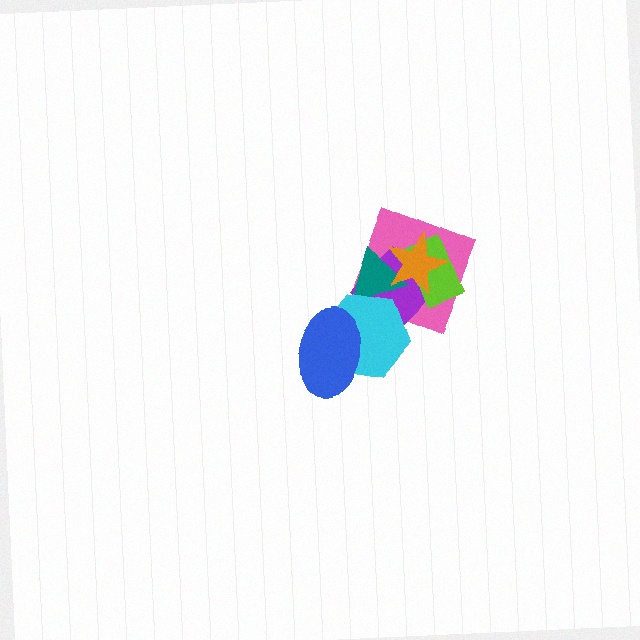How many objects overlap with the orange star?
4 objects overlap with the orange star.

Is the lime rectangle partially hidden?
Yes, it is partially covered by another shape.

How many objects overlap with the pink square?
5 objects overlap with the pink square.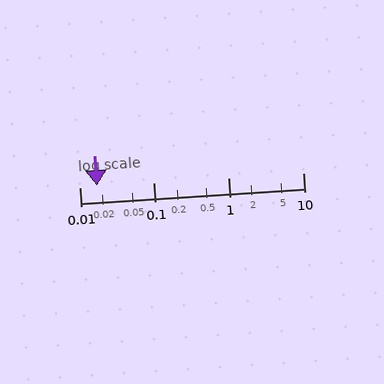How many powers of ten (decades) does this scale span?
The scale spans 3 decades, from 0.01 to 10.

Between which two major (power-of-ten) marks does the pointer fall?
The pointer is between 0.01 and 0.1.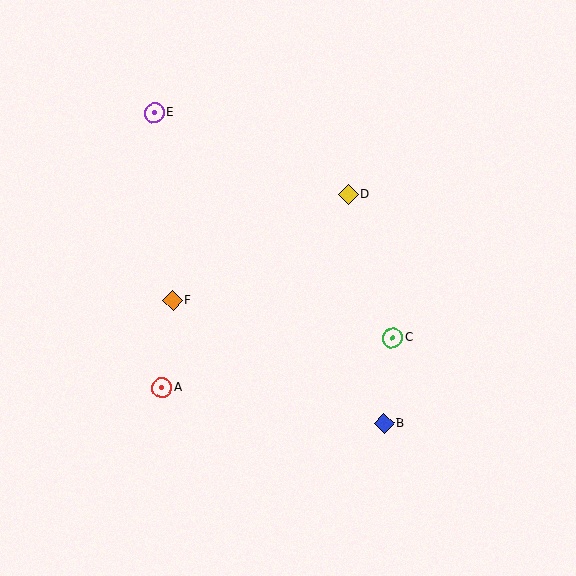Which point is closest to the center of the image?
Point D at (348, 195) is closest to the center.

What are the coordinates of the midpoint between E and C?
The midpoint between E and C is at (274, 225).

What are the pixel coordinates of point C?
Point C is at (393, 338).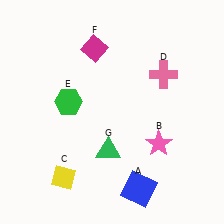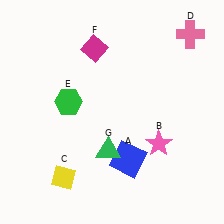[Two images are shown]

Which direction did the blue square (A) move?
The blue square (A) moved up.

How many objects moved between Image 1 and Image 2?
2 objects moved between the two images.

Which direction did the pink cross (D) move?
The pink cross (D) moved up.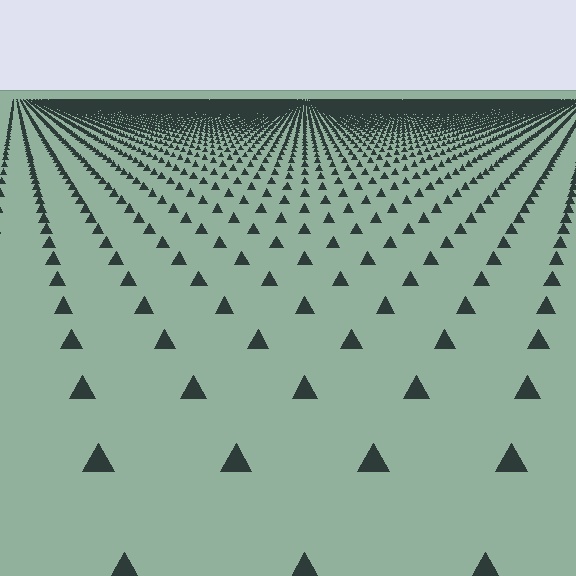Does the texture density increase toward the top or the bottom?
Density increases toward the top.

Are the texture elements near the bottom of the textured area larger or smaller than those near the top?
Larger. Near the bottom, elements are closer to the viewer and appear at a bigger on-screen size.